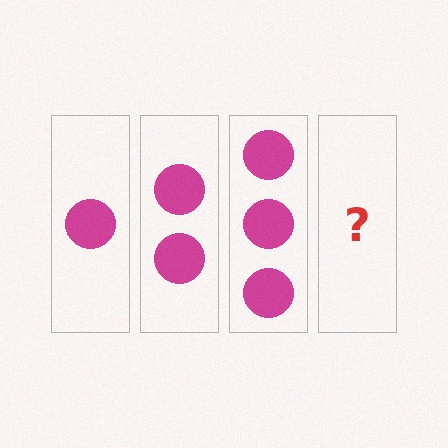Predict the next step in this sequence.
The next step is 4 circles.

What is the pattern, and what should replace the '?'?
The pattern is that each step adds one more circle. The '?' should be 4 circles.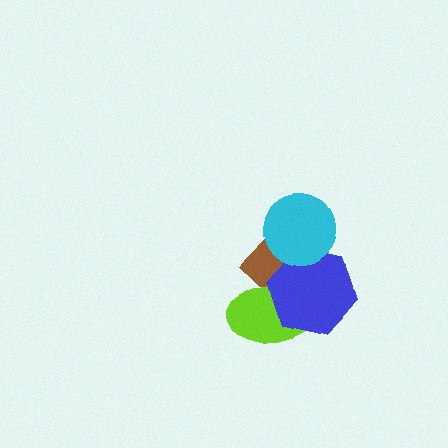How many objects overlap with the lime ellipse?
3 objects overlap with the lime ellipse.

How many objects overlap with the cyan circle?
3 objects overlap with the cyan circle.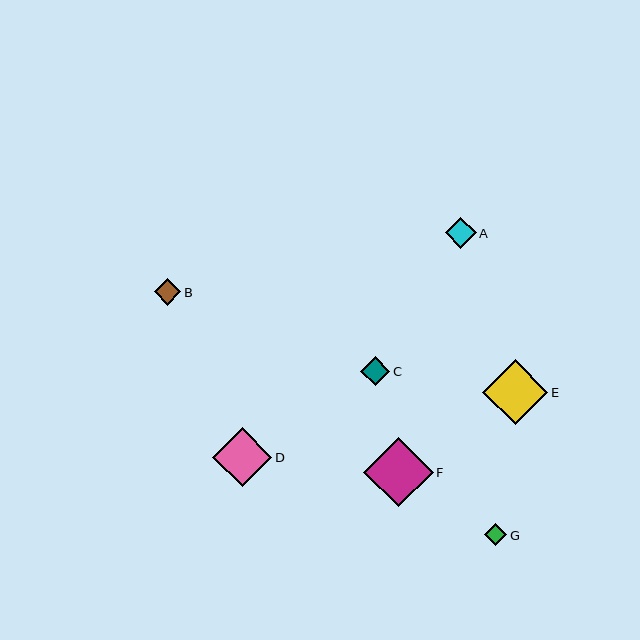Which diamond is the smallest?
Diamond G is the smallest with a size of approximately 23 pixels.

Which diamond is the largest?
Diamond F is the largest with a size of approximately 69 pixels.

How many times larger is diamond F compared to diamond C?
Diamond F is approximately 2.4 times the size of diamond C.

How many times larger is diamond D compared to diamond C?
Diamond D is approximately 2.0 times the size of diamond C.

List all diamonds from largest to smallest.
From largest to smallest: F, E, D, A, C, B, G.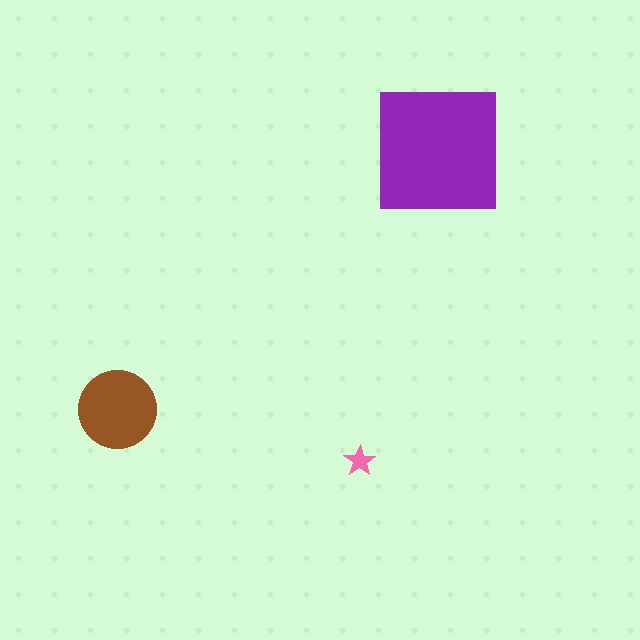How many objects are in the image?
There are 3 objects in the image.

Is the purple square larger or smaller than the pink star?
Larger.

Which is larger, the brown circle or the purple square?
The purple square.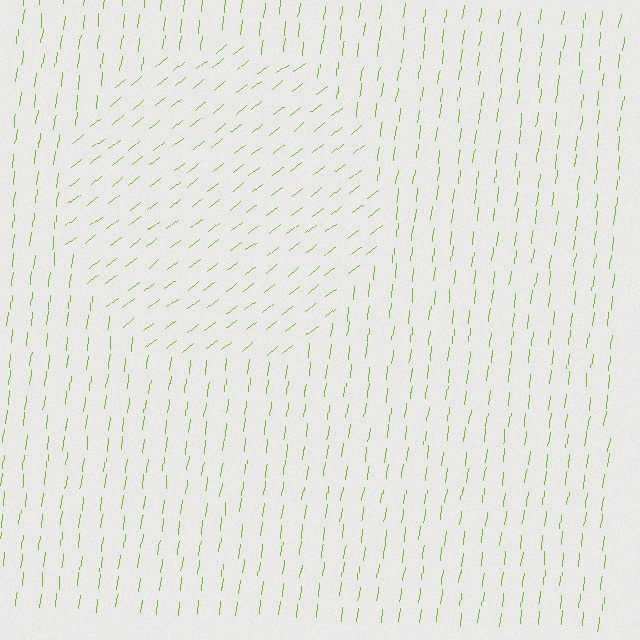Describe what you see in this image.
The image is filled with small lime line segments. A circle region in the image has lines oriented differently from the surrounding lines, creating a visible texture boundary.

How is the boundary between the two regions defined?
The boundary is defined purely by a change in line orientation (approximately 45 degrees difference). All lines are the same color and thickness.